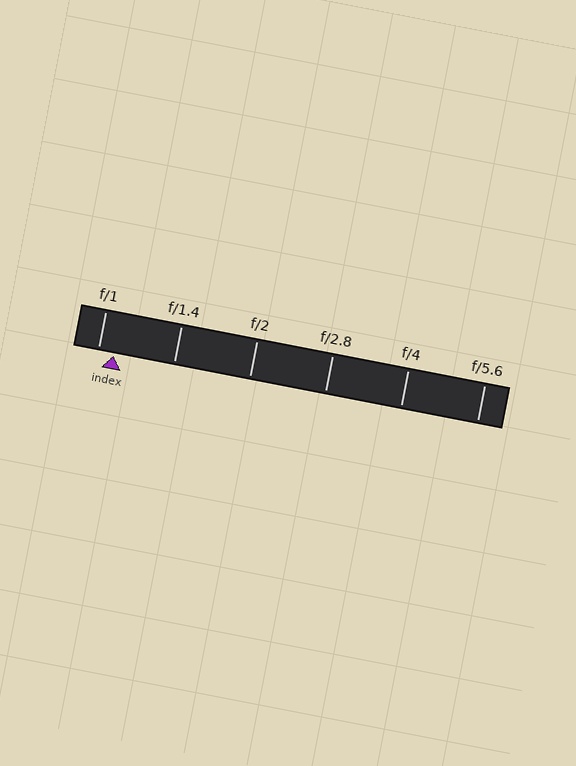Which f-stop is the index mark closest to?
The index mark is closest to f/1.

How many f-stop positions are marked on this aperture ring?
There are 6 f-stop positions marked.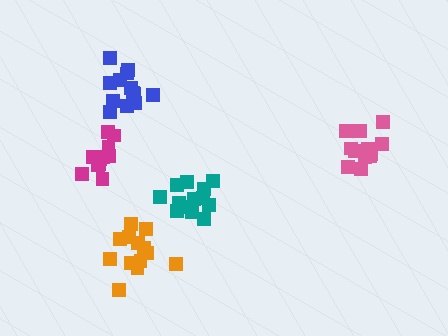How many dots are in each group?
Group 1: 12 dots, Group 2: 13 dots, Group 3: 13 dots, Group 4: 13 dots, Group 5: 11 dots (62 total).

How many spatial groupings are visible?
There are 5 spatial groupings.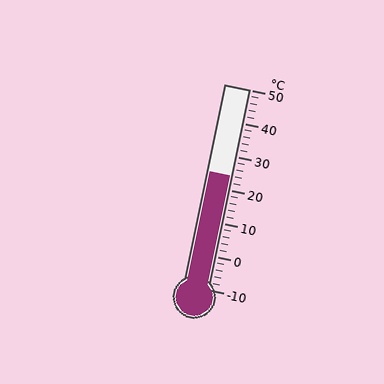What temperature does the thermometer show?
The thermometer shows approximately 24°C.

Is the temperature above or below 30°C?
The temperature is below 30°C.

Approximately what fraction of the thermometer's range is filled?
The thermometer is filled to approximately 55% of its range.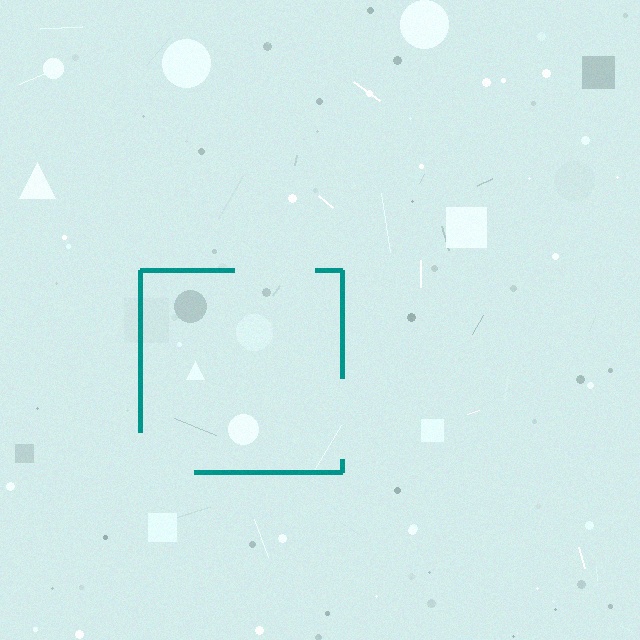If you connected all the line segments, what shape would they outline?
They would outline a square.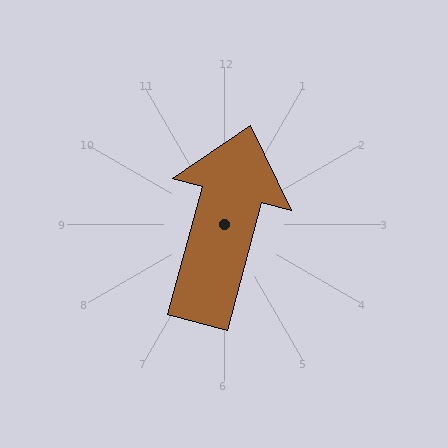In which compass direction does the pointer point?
North.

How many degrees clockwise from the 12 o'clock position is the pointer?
Approximately 15 degrees.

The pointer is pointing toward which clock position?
Roughly 1 o'clock.